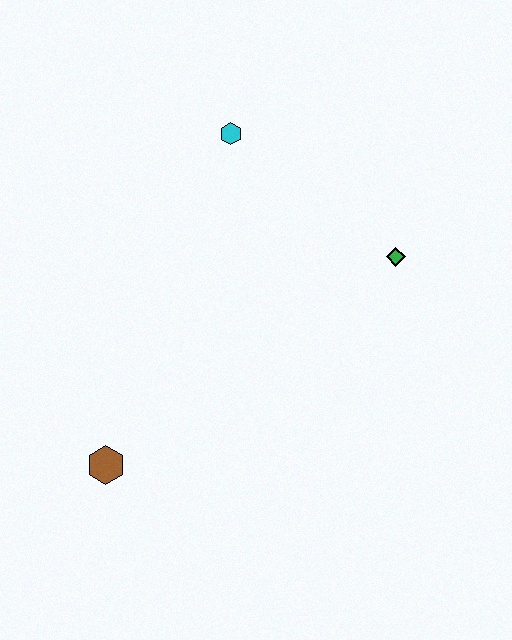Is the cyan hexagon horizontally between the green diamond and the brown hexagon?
Yes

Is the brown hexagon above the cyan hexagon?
No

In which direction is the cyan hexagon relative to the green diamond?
The cyan hexagon is to the left of the green diamond.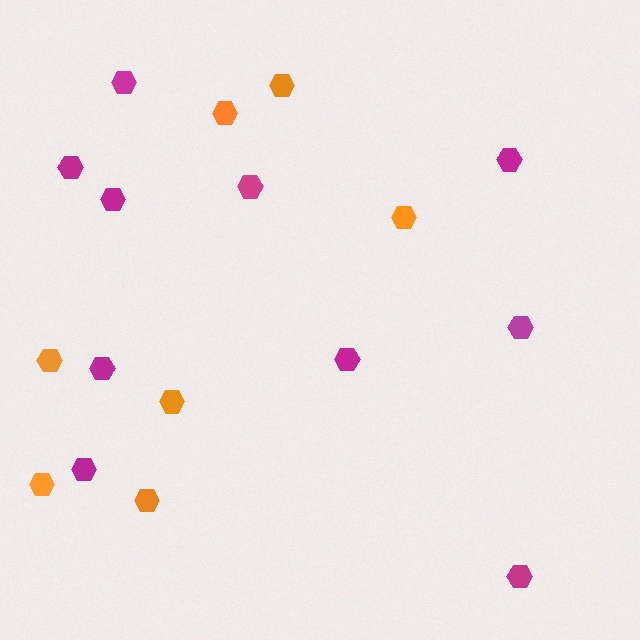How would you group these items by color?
There are 2 groups: one group of orange hexagons (7) and one group of magenta hexagons (10).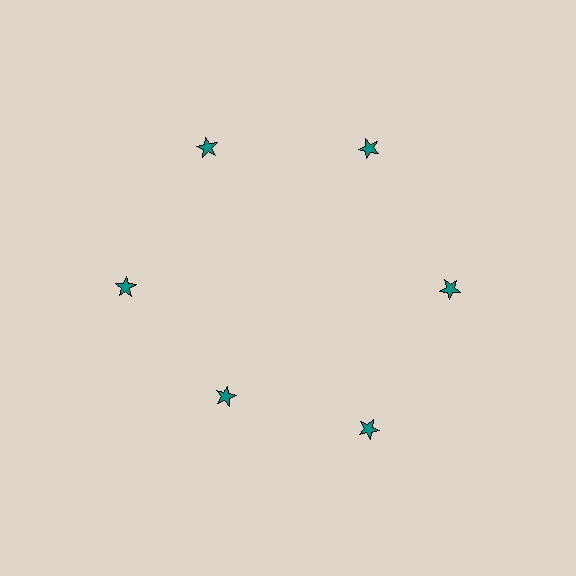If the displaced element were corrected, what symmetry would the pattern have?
It would have 6-fold rotational symmetry — the pattern would map onto itself every 60 degrees.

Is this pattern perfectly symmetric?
No. The 6 teal stars are arranged in a ring, but one element near the 7 o'clock position is pulled inward toward the center, breaking the 6-fold rotational symmetry.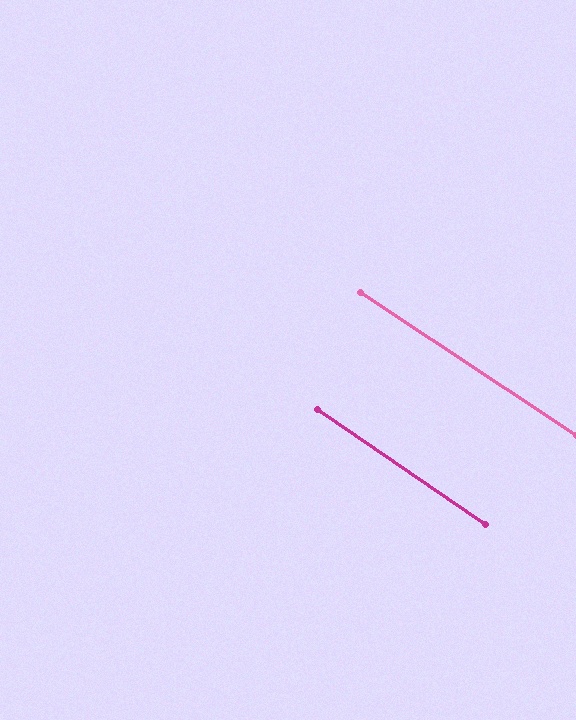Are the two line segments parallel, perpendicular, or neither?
Parallel — their directions differ by only 0.8°.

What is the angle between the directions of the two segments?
Approximately 1 degree.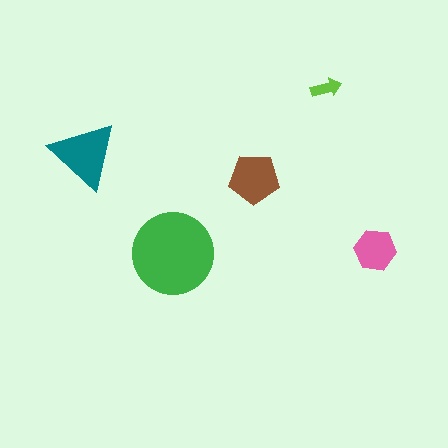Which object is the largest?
The green circle.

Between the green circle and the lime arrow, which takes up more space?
The green circle.